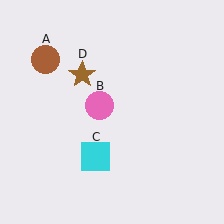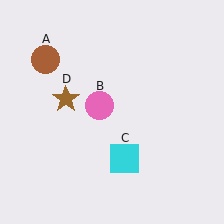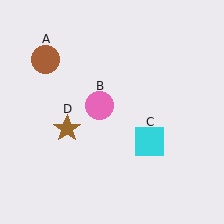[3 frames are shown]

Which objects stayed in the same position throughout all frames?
Brown circle (object A) and pink circle (object B) remained stationary.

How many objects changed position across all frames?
2 objects changed position: cyan square (object C), brown star (object D).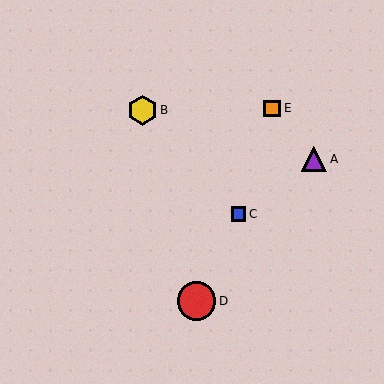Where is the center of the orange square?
The center of the orange square is at (272, 109).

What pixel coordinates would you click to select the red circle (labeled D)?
Click at (196, 301) to select the red circle D.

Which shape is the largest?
The red circle (labeled D) is the largest.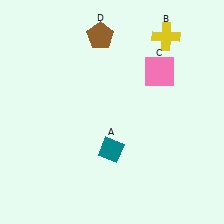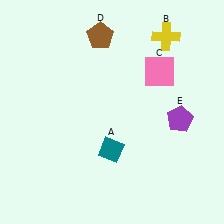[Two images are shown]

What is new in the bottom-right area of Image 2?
A purple pentagon (E) was added in the bottom-right area of Image 2.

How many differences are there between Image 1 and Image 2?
There is 1 difference between the two images.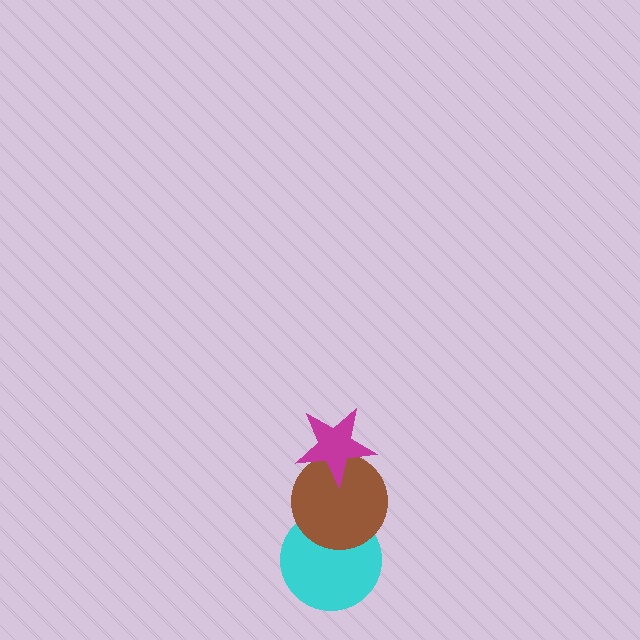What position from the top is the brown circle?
The brown circle is 2nd from the top.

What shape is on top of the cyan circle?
The brown circle is on top of the cyan circle.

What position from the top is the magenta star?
The magenta star is 1st from the top.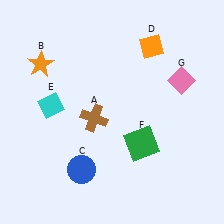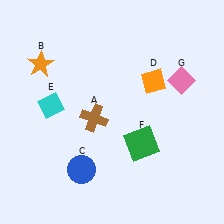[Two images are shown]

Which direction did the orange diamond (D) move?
The orange diamond (D) moved down.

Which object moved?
The orange diamond (D) moved down.